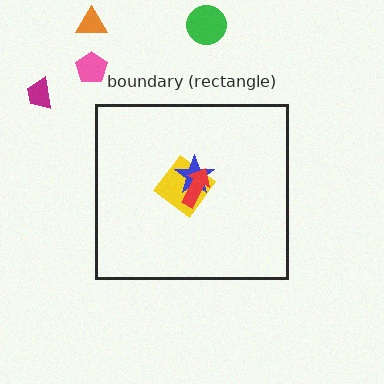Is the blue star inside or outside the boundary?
Inside.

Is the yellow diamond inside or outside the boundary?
Inside.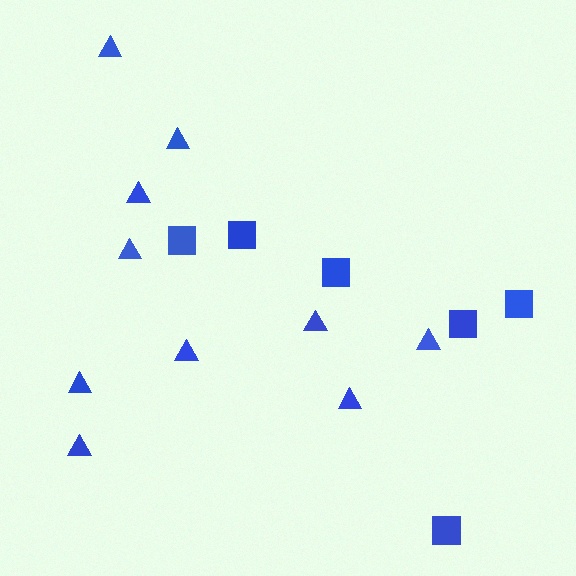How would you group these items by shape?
There are 2 groups: one group of squares (6) and one group of triangles (10).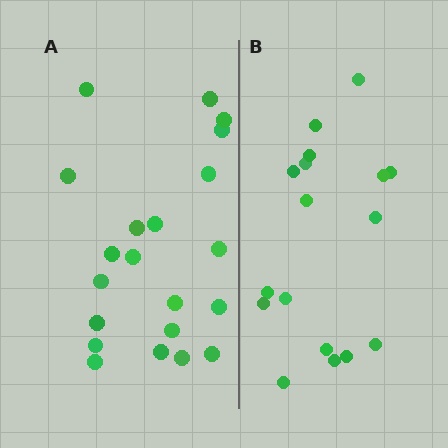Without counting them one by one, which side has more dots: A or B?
Region A (the left region) has more dots.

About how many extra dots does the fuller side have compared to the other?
Region A has about 4 more dots than region B.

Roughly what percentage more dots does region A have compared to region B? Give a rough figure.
About 25% more.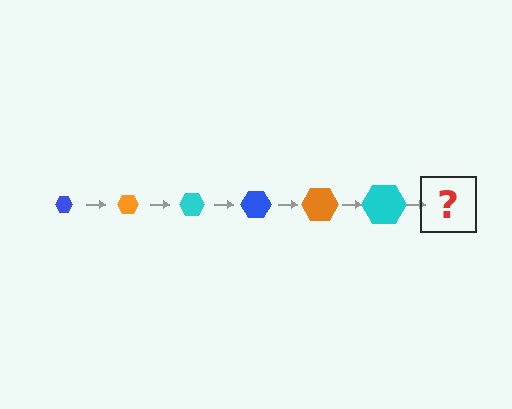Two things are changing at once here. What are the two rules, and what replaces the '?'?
The two rules are that the hexagon grows larger each step and the color cycles through blue, orange, and cyan. The '?' should be a blue hexagon, larger than the previous one.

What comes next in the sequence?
The next element should be a blue hexagon, larger than the previous one.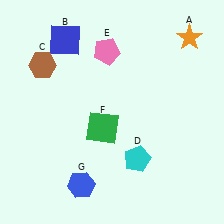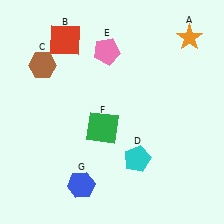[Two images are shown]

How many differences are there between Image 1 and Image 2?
There is 1 difference between the two images.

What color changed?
The square (B) changed from blue in Image 1 to red in Image 2.